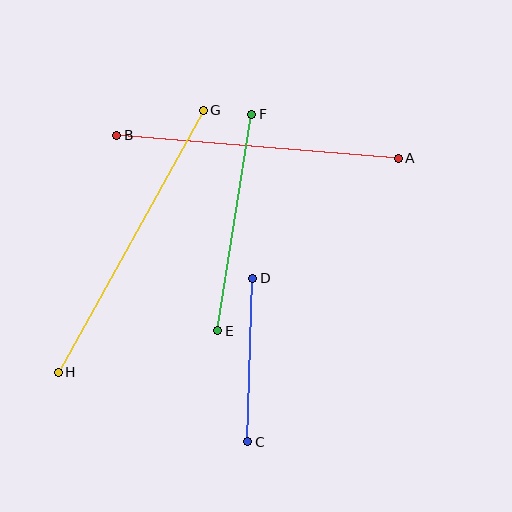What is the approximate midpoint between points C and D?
The midpoint is at approximately (250, 360) pixels.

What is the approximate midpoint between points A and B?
The midpoint is at approximately (258, 147) pixels.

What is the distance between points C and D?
The distance is approximately 163 pixels.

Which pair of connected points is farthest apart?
Points G and H are farthest apart.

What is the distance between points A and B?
The distance is approximately 282 pixels.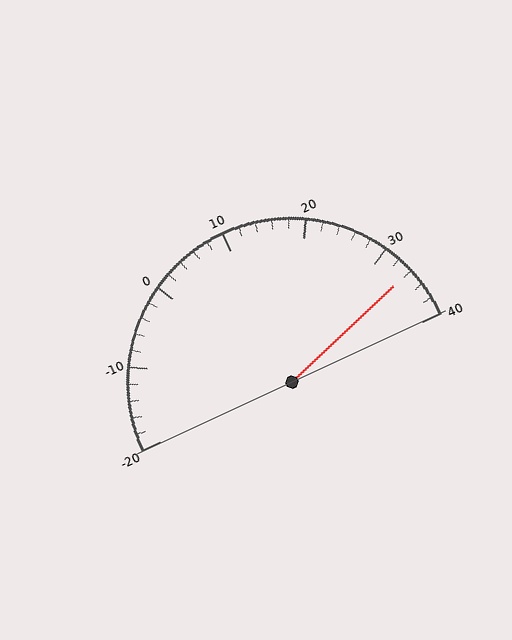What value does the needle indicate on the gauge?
The needle indicates approximately 34.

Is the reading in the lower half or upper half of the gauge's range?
The reading is in the upper half of the range (-20 to 40).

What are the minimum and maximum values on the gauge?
The gauge ranges from -20 to 40.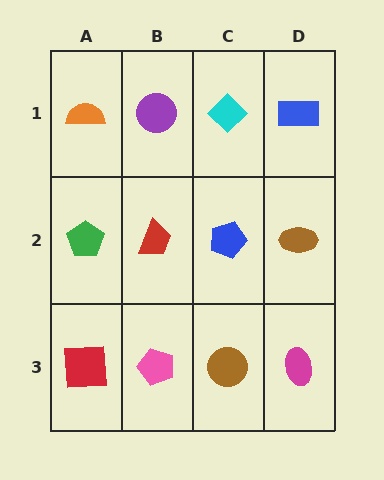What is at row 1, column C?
A cyan diamond.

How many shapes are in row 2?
4 shapes.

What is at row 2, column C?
A blue pentagon.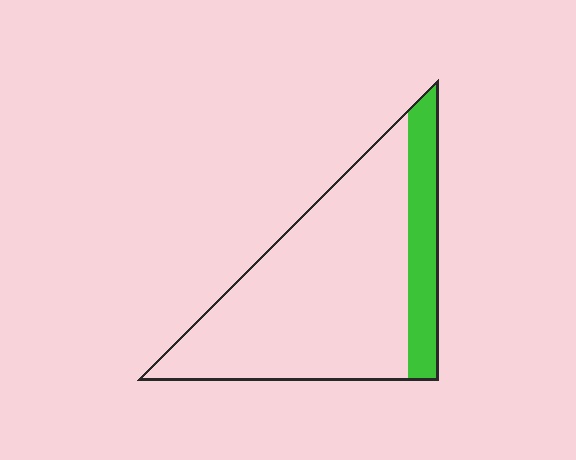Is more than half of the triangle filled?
No.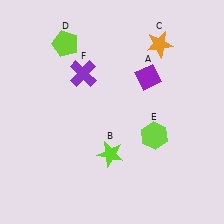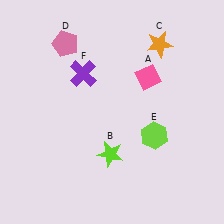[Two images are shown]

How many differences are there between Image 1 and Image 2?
There are 2 differences between the two images.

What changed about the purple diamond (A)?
In Image 1, A is purple. In Image 2, it changed to pink.